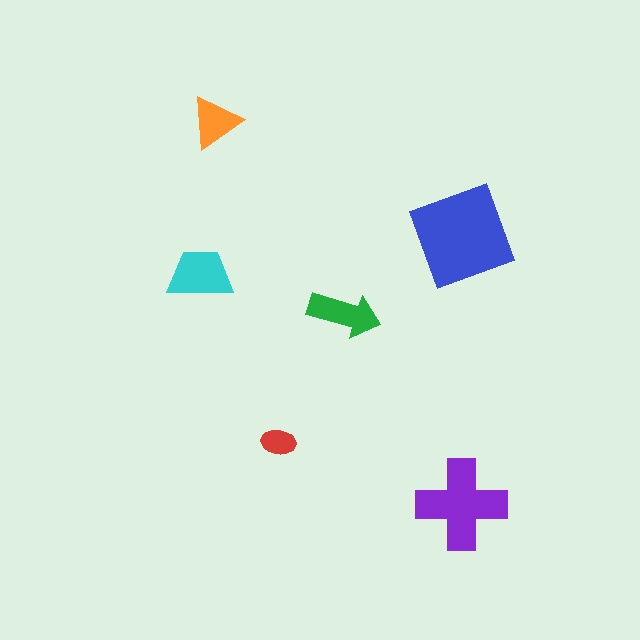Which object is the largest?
The blue square.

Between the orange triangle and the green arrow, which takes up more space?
The green arrow.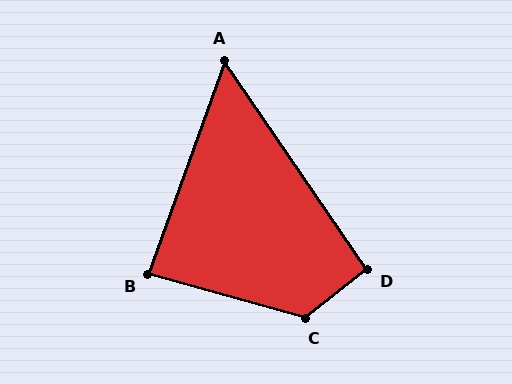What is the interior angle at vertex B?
Approximately 86 degrees (approximately right).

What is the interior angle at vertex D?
Approximately 94 degrees (approximately right).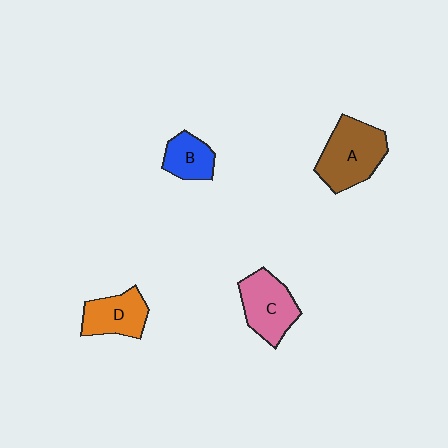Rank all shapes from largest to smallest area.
From largest to smallest: A (brown), C (pink), D (orange), B (blue).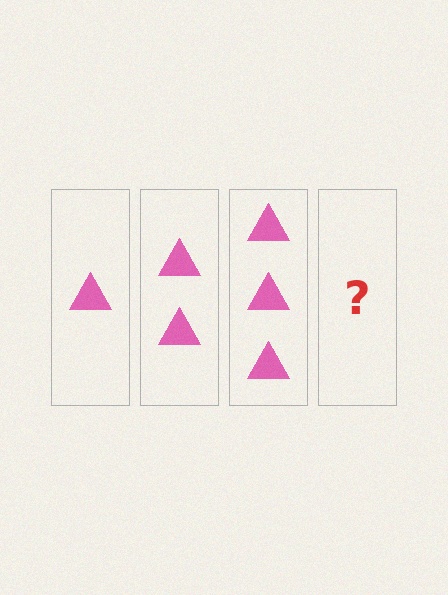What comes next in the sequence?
The next element should be 4 triangles.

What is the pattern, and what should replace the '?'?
The pattern is that each step adds one more triangle. The '?' should be 4 triangles.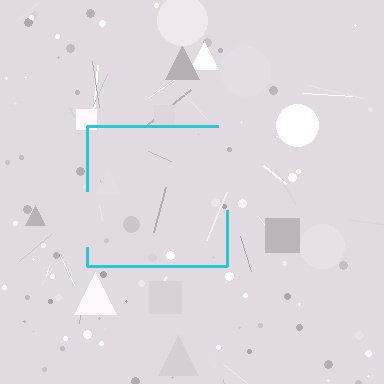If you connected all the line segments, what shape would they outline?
They would outline a square.